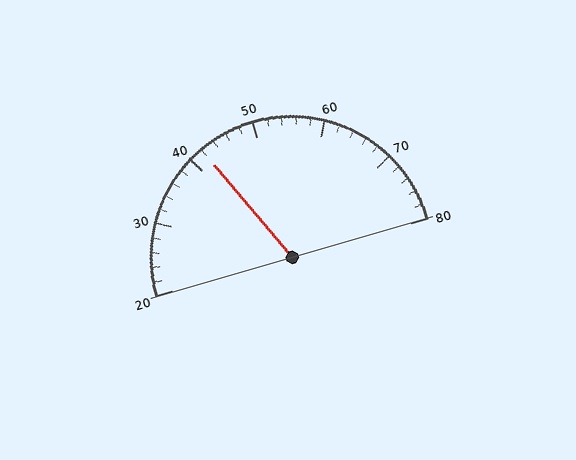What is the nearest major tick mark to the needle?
The nearest major tick mark is 40.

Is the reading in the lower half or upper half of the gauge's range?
The reading is in the lower half of the range (20 to 80).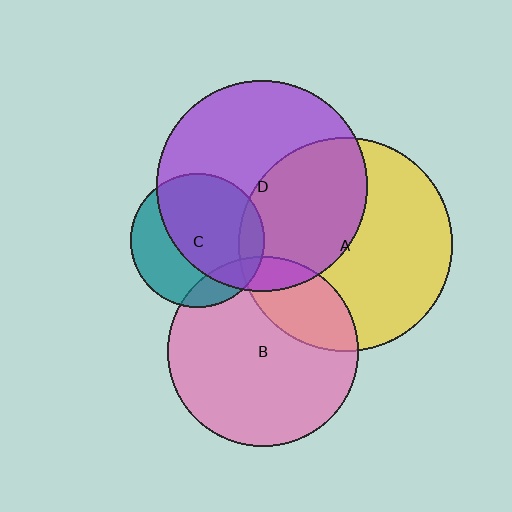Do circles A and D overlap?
Yes.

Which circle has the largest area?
Circle A (yellow).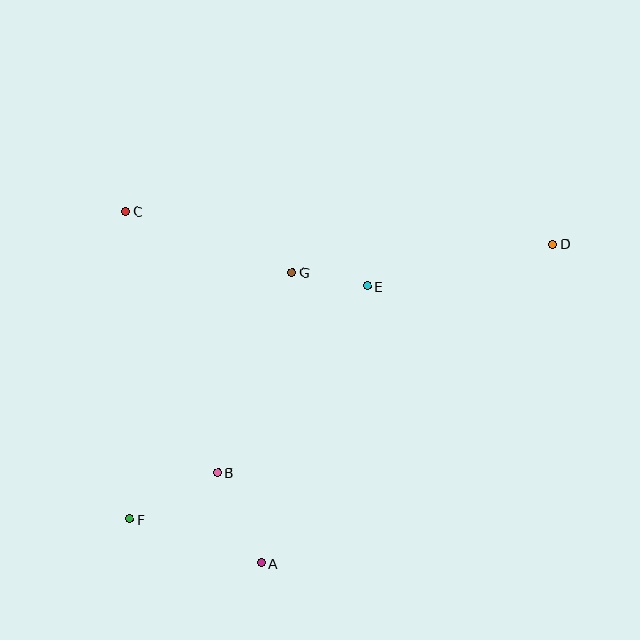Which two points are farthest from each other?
Points D and F are farthest from each other.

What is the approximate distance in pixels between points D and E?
The distance between D and E is approximately 191 pixels.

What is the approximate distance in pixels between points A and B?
The distance between A and B is approximately 100 pixels.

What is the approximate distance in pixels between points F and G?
The distance between F and G is approximately 295 pixels.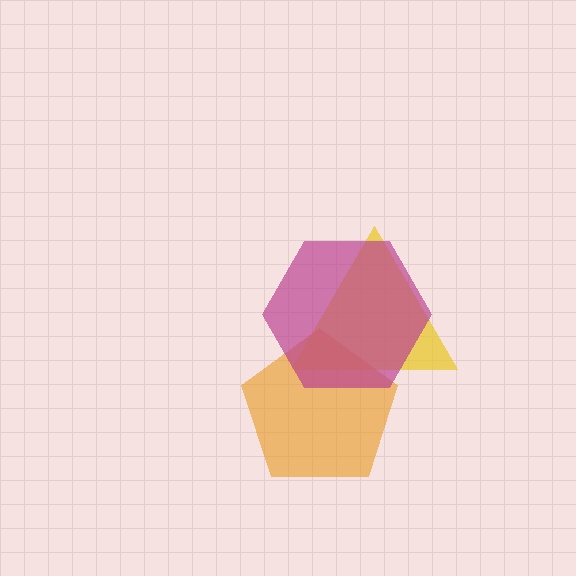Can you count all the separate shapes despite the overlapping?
Yes, there are 3 separate shapes.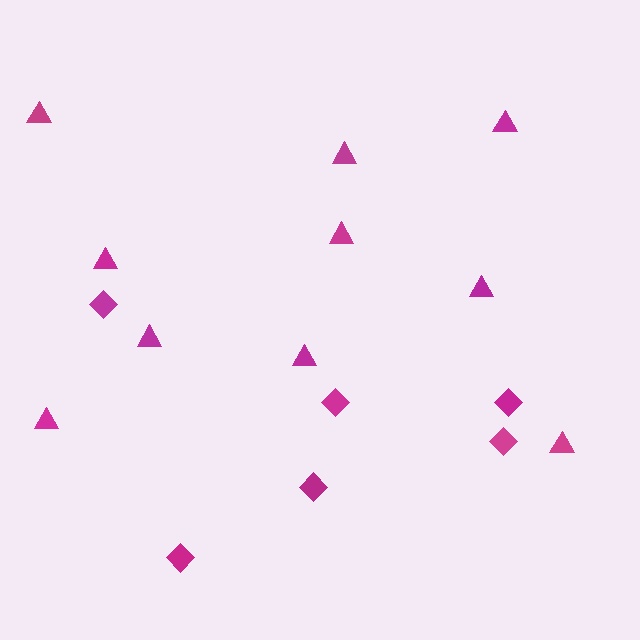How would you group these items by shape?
There are 2 groups: one group of triangles (10) and one group of diamonds (6).